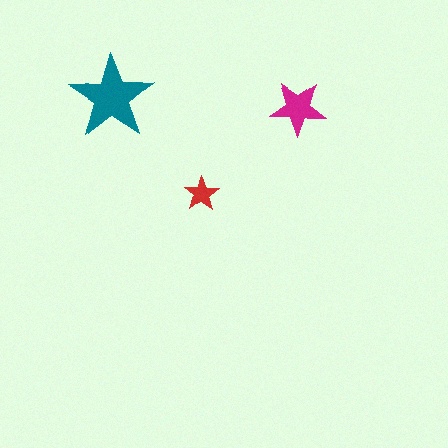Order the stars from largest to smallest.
the teal one, the magenta one, the red one.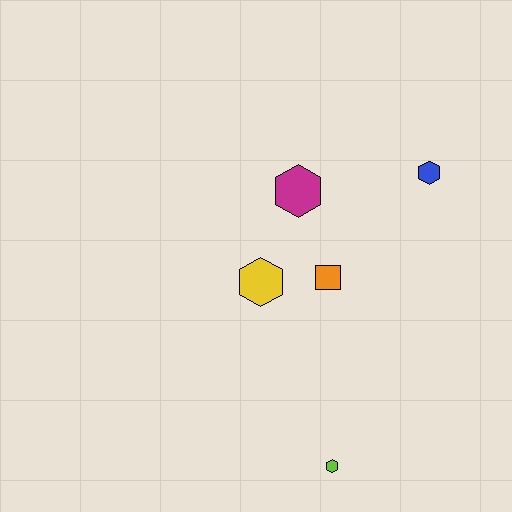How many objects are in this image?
There are 5 objects.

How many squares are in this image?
There is 1 square.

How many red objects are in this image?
There are no red objects.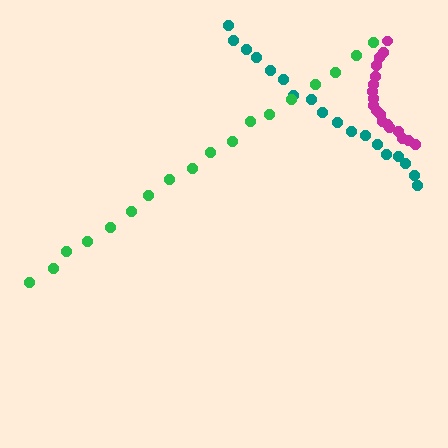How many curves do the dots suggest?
There are 3 distinct paths.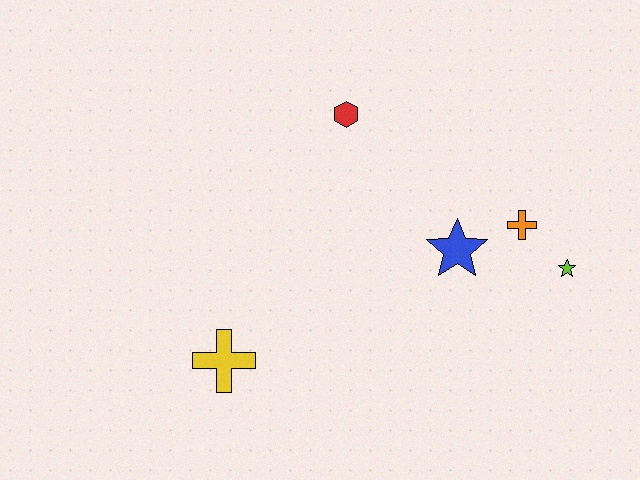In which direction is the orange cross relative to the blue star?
The orange cross is to the right of the blue star.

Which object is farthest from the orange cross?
The yellow cross is farthest from the orange cross.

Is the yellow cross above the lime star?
No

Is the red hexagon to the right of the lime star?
No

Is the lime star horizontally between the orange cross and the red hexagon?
No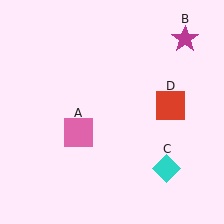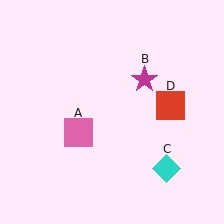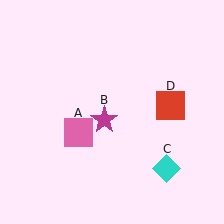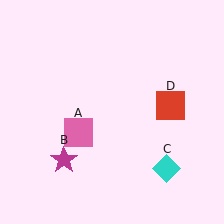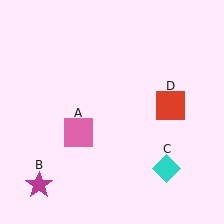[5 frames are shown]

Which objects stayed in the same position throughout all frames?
Pink square (object A) and cyan diamond (object C) and red square (object D) remained stationary.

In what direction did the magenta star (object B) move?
The magenta star (object B) moved down and to the left.